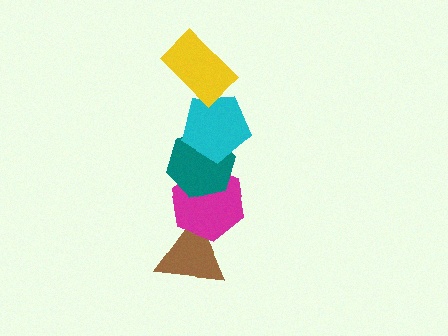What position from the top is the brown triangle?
The brown triangle is 5th from the top.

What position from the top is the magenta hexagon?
The magenta hexagon is 4th from the top.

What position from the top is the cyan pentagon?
The cyan pentagon is 2nd from the top.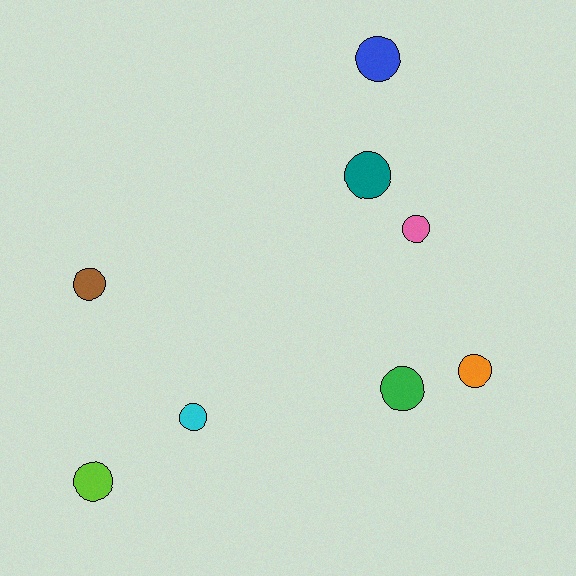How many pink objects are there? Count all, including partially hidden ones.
There is 1 pink object.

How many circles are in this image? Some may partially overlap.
There are 8 circles.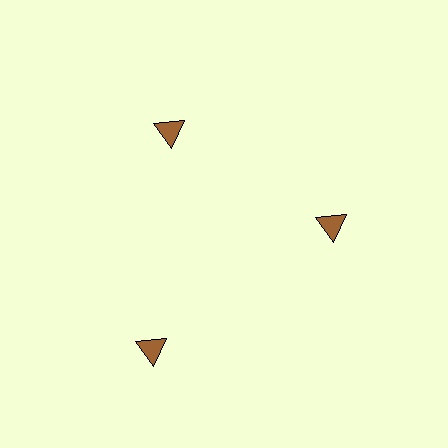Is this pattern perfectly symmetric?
No. The 3 brown triangles are arranged in a ring, but one element near the 7 o'clock position is pushed outward from the center, breaking the 3-fold rotational symmetry.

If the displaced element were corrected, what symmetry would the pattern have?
It would have 3-fold rotational symmetry — the pattern would map onto itself every 120 degrees.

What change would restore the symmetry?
The symmetry would be restored by moving it inward, back onto the ring so that all 3 triangles sit at equal angles and equal distance from the center.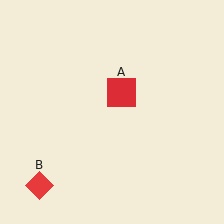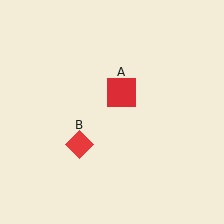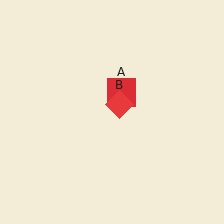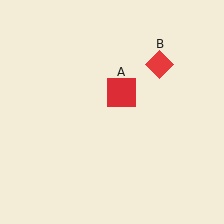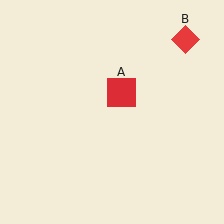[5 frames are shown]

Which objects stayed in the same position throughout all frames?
Red square (object A) remained stationary.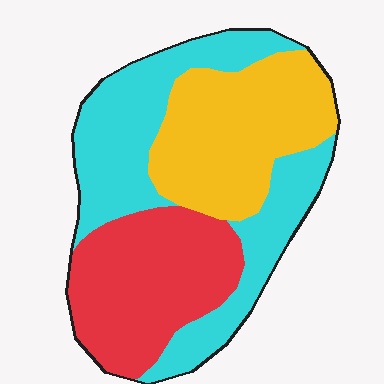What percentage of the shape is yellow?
Yellow takes up between a sixth and a third of the shape.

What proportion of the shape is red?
Red takes up about one third (1/3) of the shape.